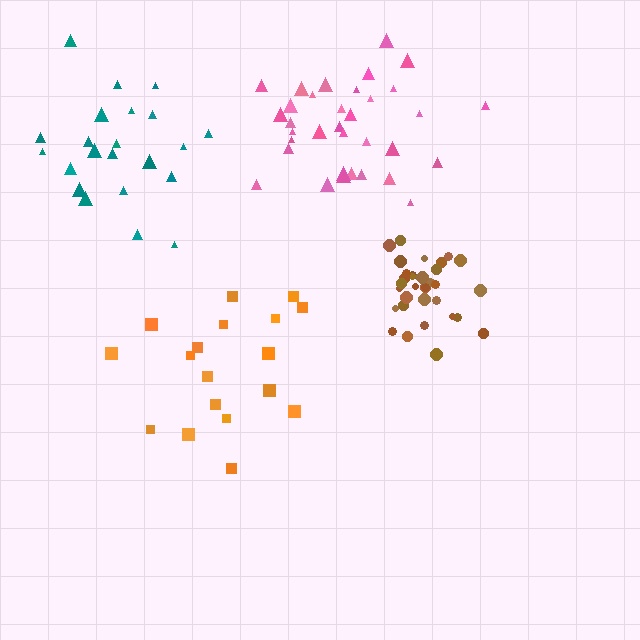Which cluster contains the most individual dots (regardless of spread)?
Pink (34).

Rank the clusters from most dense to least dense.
brown, pink, teal, orange.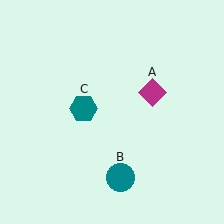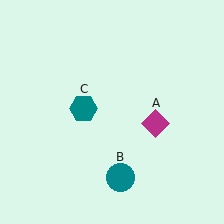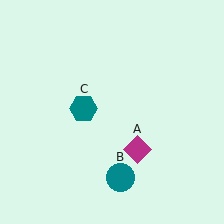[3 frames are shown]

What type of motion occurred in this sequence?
The magenta diamond (object A) rotated clockwise around the center of the scene.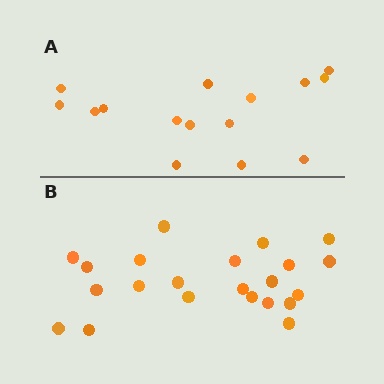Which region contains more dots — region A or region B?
Region B (the bottom region) has more dots.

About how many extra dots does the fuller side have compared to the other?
Region B has roughly 8 or so more dots than region A.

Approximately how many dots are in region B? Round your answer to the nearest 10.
About 20 dots. (The exact count is 22, which rounds to 20.)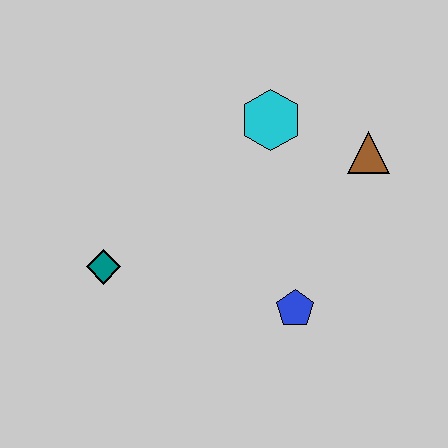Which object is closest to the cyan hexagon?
The brown triangle is closest to the cyan hexagon.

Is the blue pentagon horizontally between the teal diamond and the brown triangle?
Yes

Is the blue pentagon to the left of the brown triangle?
Yes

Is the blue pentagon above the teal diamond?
No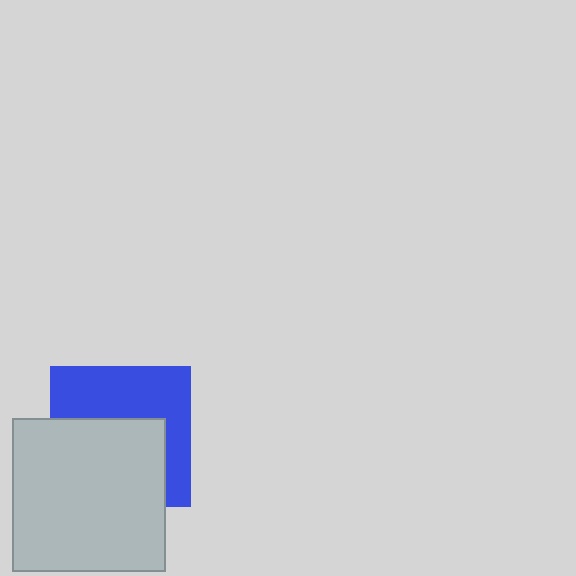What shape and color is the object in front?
The object in front is a light gray square.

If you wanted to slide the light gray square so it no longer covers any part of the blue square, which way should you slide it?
Slide it down — that is the most direct way to separate the two shapes.